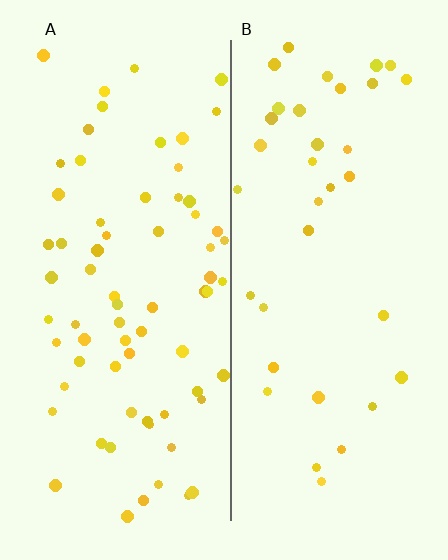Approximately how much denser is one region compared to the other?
Approximately 1.9× — region A over region B.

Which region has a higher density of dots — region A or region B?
A (the left).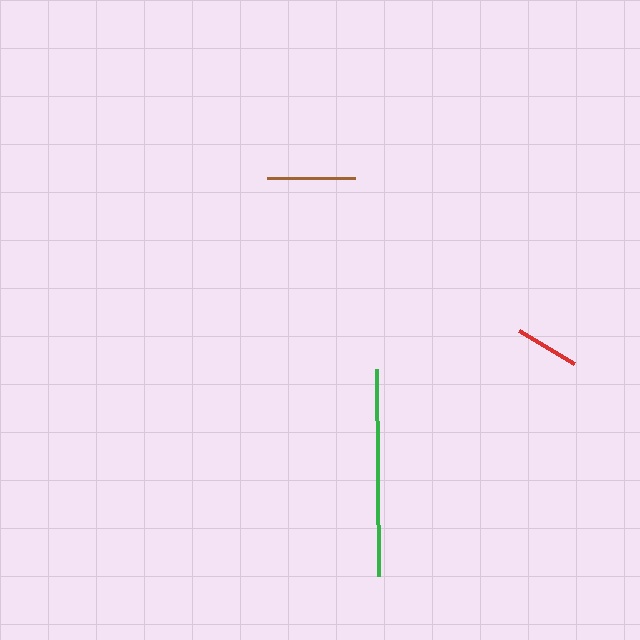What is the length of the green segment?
The green segment is approximately 206 pixels long.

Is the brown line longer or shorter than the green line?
The green line is longer than the brown line.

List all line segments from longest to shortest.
From longest to shortest: green, brown, red.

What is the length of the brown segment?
The brown segment is approximately 88 pixels long.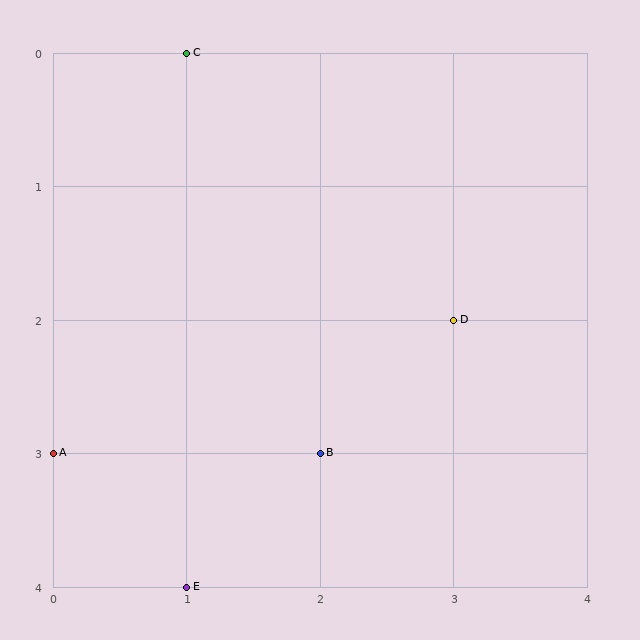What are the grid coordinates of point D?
Point D is at grid coordinates (3, 2).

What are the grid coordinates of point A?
Point A is at grid coordinates (0, 3).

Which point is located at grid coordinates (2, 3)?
Point B is at (2, 3).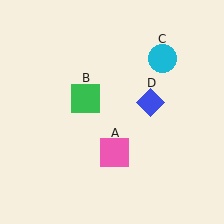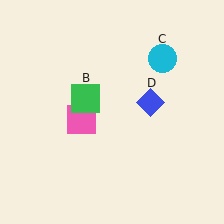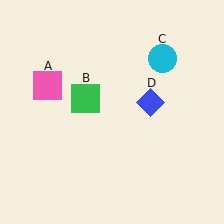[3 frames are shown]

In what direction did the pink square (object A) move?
The pink square (object A) moved up and to the left.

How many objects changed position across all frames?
1 object changed position: pink square (object A).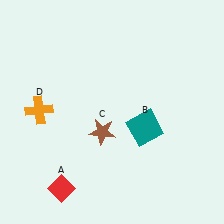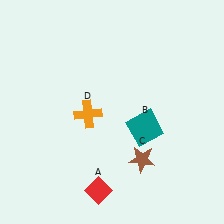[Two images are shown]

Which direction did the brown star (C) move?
The brown star (C) moved right.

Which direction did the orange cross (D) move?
The orange cross (D) moved right.